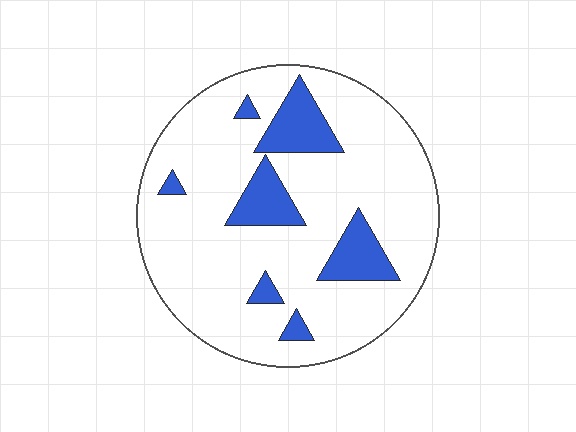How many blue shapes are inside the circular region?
7.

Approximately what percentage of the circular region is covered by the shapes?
Approximately 15%.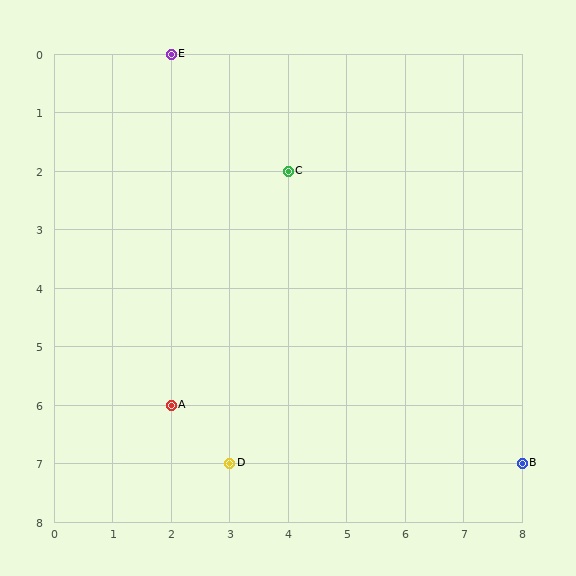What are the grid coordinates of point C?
Point C is at grid coordinates (4, 2).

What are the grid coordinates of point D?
Point D is at grid coordinates (3, 7).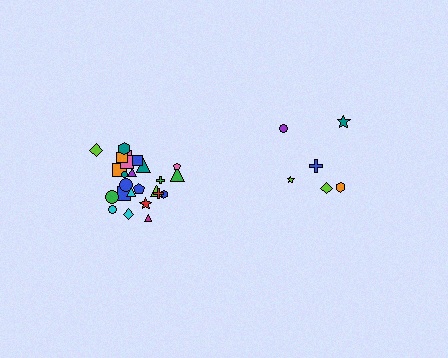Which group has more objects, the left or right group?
The left group.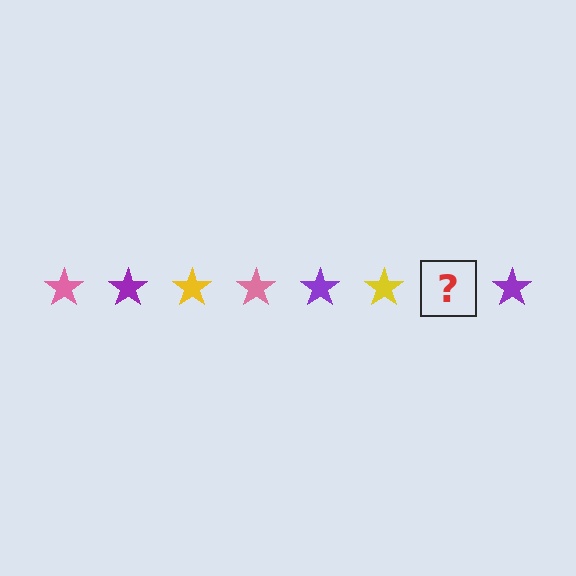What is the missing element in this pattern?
The missing element is a pink star.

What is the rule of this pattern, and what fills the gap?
The rule is that the pattern cycles through pink, purple, yellow stars. The gap should be filled with a pink star.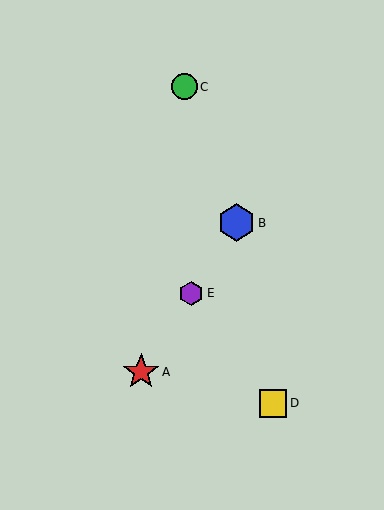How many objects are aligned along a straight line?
3 objects (A, B, E) are aligned along a straight line.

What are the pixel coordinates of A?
Object A is at (141, 372).